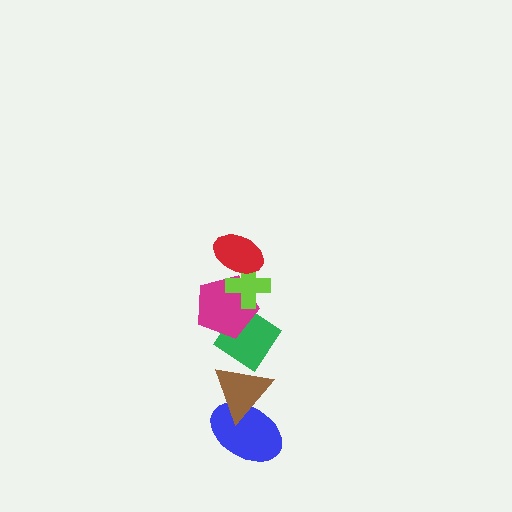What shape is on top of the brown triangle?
The green diamond is on top of the brown triangle.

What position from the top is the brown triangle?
The brown triangle is 5th from the top.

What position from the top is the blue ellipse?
The blue ellipse is 6th from the top.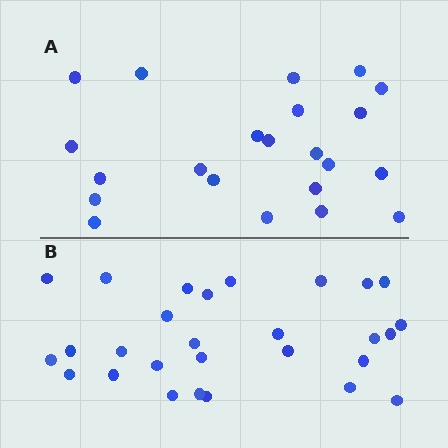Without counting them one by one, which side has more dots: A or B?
Region B (the bottom region) has more dots.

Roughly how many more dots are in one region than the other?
Region B has about 6 more dots than region A.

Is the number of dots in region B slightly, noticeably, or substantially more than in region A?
Region B has noticeably more, but not dramatically so. The ratio is roughly 1.3 to 1.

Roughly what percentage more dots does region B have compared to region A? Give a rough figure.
About 25% more.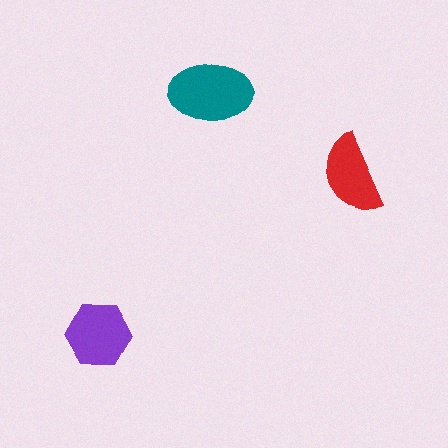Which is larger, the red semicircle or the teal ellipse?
The teal ellipse.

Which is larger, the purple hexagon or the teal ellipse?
The teal ellipse.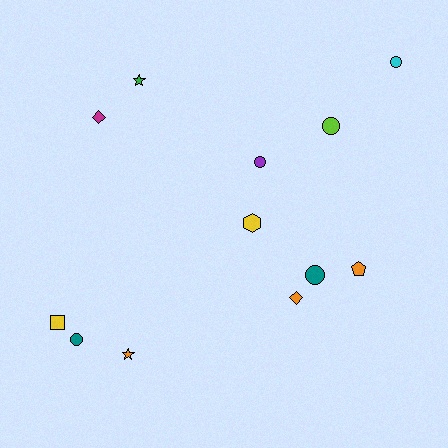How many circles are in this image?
There are 5 circles.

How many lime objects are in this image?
There is 1 lime object.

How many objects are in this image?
There are 12 objects.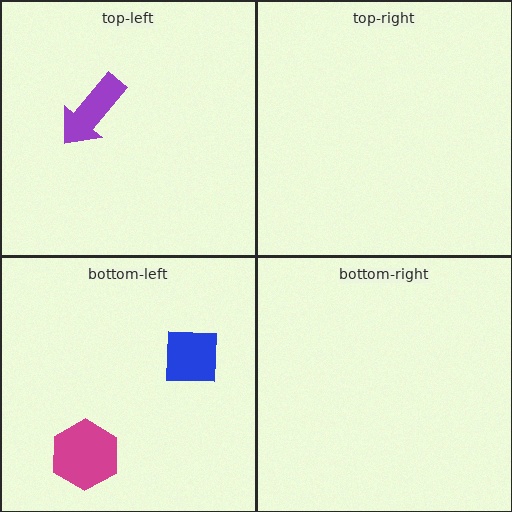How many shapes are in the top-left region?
1.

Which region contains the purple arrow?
The top-left region.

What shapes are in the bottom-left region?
The blue square, the magenta hexagon.